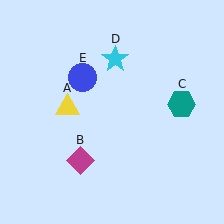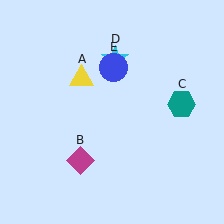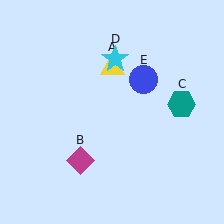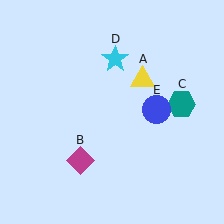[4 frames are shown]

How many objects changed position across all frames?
2 objects changed position: yellow triangle (object A), blue circle (object E).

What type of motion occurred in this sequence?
The yellow triangle (object A), blue circle (object E) rotated clockwise around the center of the scene.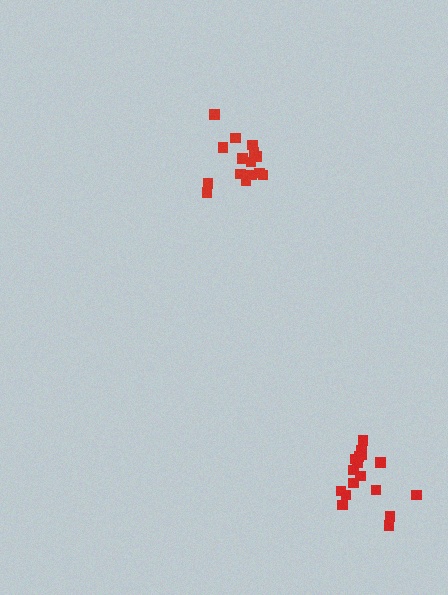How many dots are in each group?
Group 1: 17 dots, Group 2: 15 dots (32 total).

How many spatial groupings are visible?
There are 2 spatial groupings.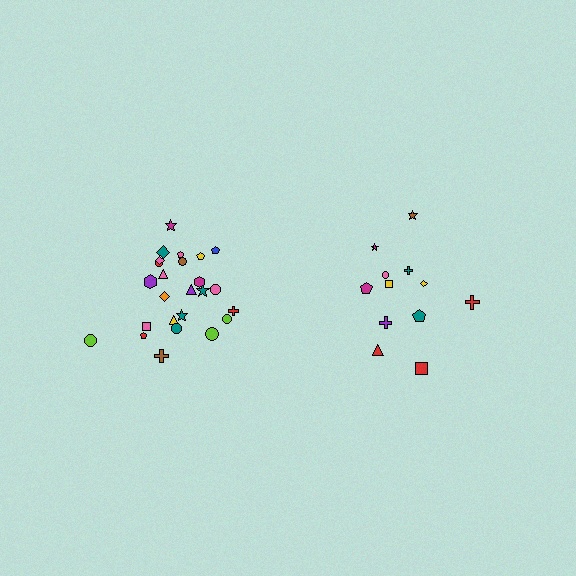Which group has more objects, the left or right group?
The left group.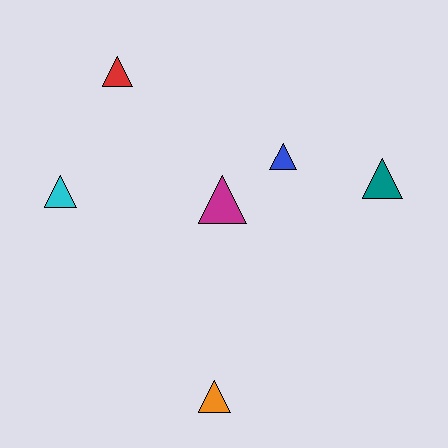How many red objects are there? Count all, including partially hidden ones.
There is 1 red object.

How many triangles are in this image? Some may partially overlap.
There are 6 triangles.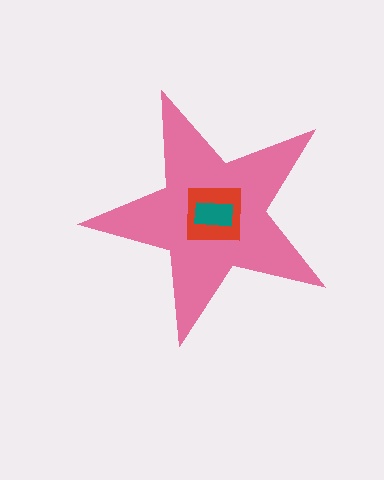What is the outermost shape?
The pink star.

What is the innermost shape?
The teal rectangle.